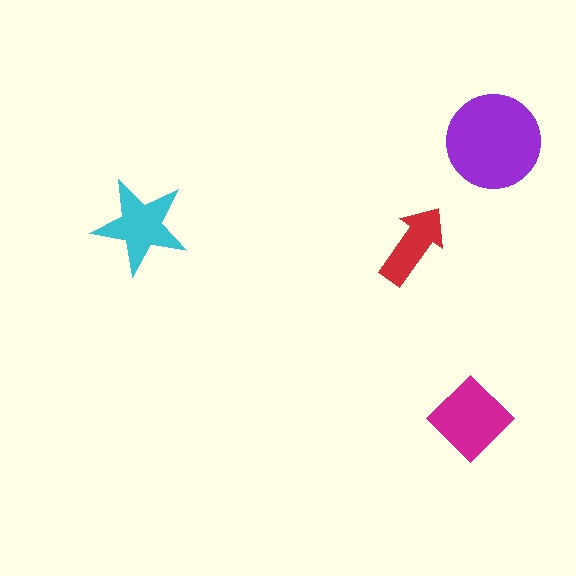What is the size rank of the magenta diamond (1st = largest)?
2nd.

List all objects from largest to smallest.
The purple circle, the magenta diamond, the cyan star, the red arrow.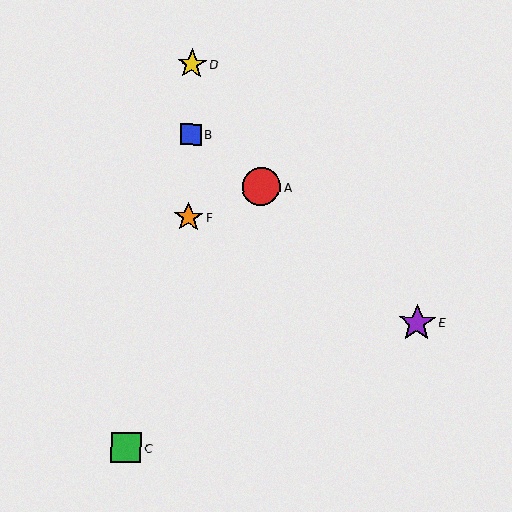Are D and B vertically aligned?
Yes, both are at x≈192.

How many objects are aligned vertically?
3 objects (B, D, F) are aligned vertically.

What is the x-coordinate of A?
Object A is at x≈261.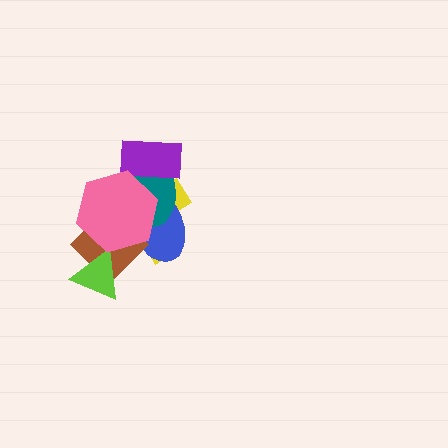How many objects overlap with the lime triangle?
1 object overlaps with the lime triangle.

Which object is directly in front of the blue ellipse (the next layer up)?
The brown diamond is directly in front of the blue ellipse.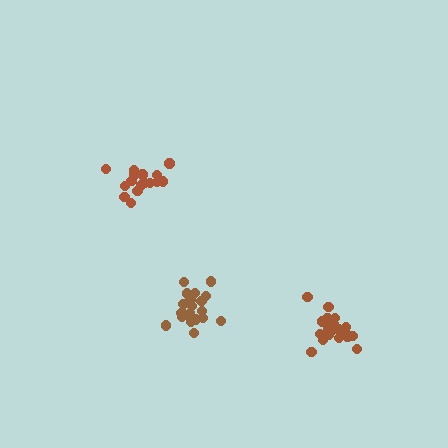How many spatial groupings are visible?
There are 3 spatial groupings.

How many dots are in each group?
Group 1: 21 dots, Group 2: 17 dots, Group 3: 19 dots (57 total).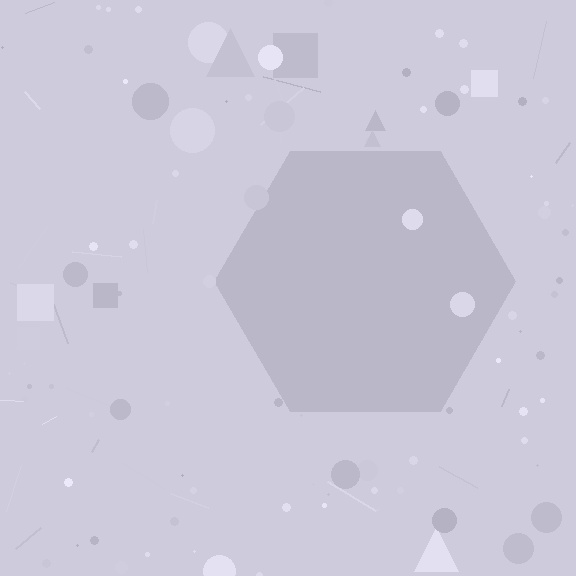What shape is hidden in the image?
A hexagon is hidden in the image.